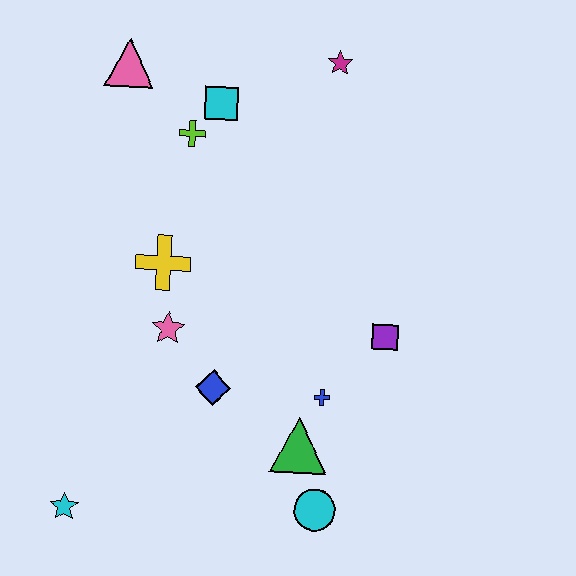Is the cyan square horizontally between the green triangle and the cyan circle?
No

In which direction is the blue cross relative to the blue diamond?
The blue cross is to the right of the blue diamond.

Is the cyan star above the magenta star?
No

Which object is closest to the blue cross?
The green triangle is closest to the blue cross.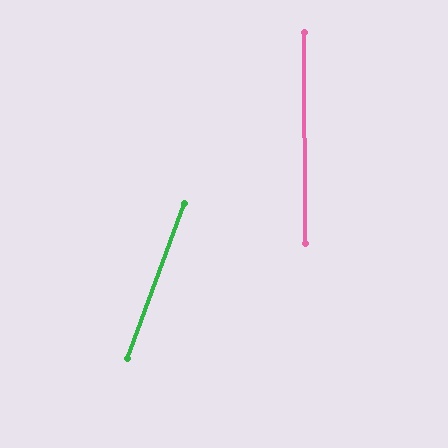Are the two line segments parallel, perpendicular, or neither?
Neither parallel nor perpendicular — they differ by about 21°.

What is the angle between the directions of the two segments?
Approximately 21 degrees.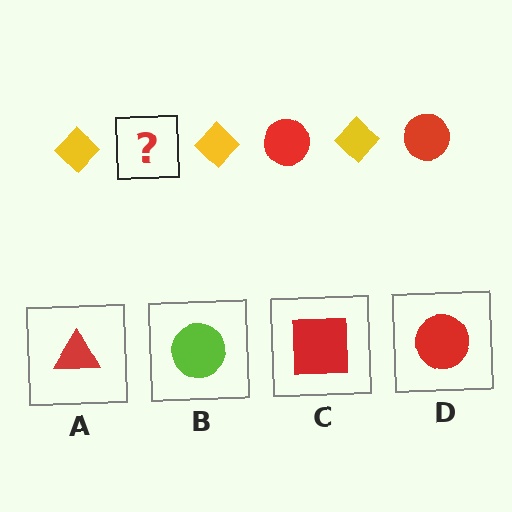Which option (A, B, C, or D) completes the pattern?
D.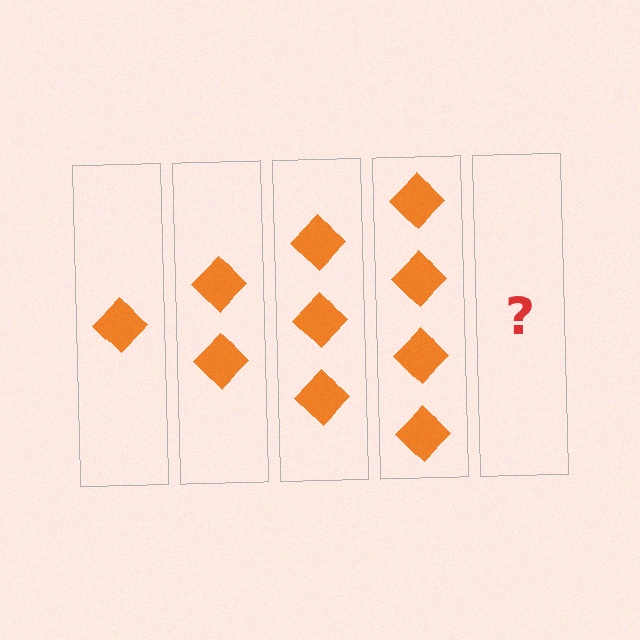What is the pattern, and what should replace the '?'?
The pattern is that each step adds one more diamond. The '?' should be 5 diamonds.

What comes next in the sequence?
The next element should be 5 diamonds.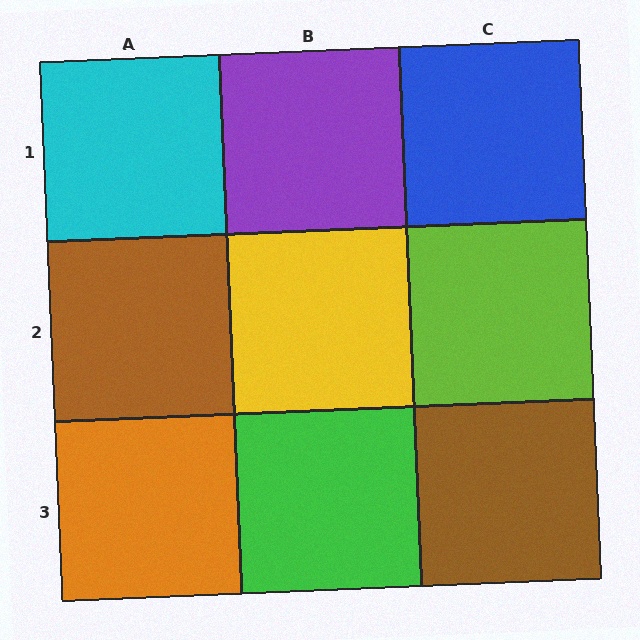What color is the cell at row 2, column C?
Lime.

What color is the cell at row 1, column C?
Blue.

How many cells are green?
1 cell is green.